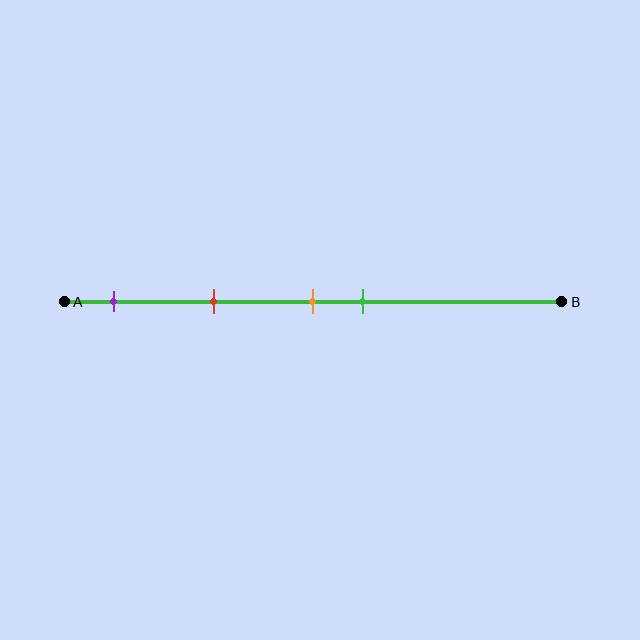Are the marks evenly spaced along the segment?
No, the marks are not evenly spaced.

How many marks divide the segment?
There are 4 marks dividing the segment.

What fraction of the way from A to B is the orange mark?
The orange mark is approximately 50% (0.5) of the way from A to B.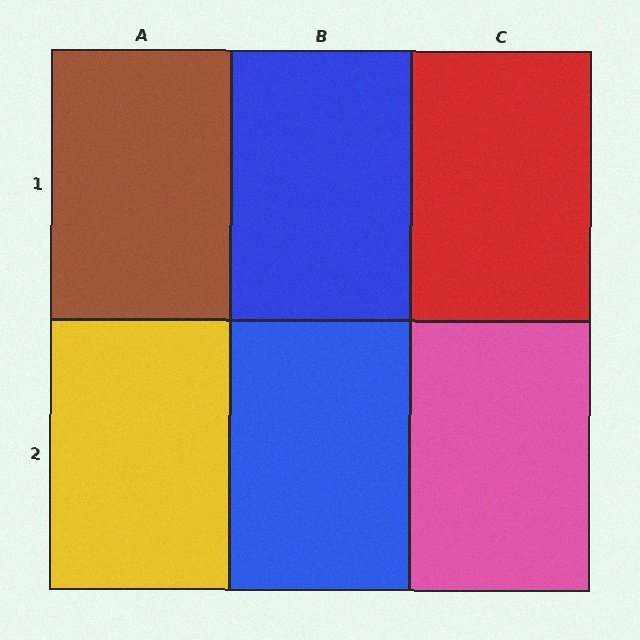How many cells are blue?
2 cells are blue.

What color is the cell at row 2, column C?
Pink.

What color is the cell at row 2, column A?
Yellow.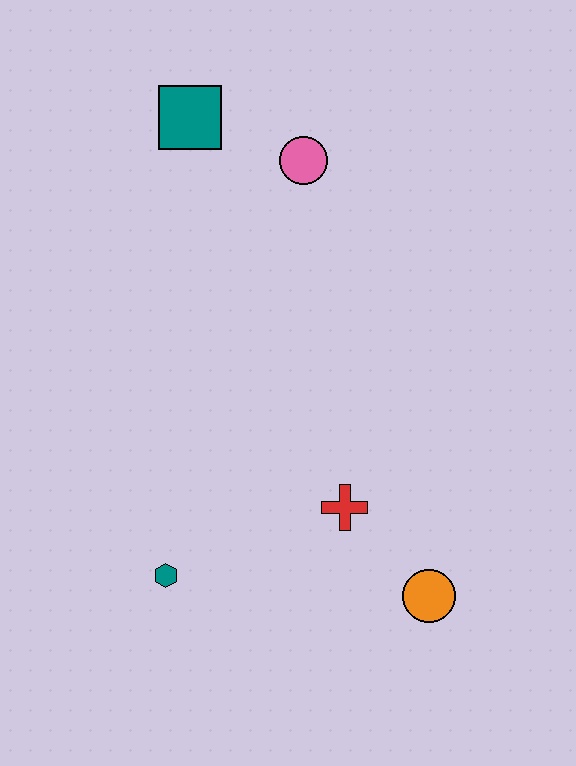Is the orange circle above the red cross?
No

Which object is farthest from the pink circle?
The orange circle is farthest from the pink circle.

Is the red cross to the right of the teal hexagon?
Yes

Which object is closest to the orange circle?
The red cross is closest to the orange circle.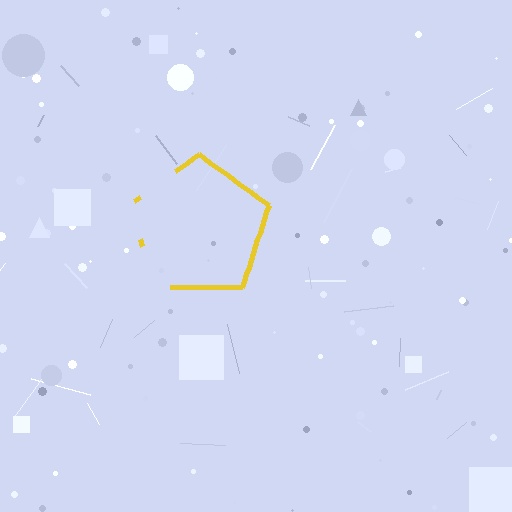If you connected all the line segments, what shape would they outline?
They would outline a pentagon.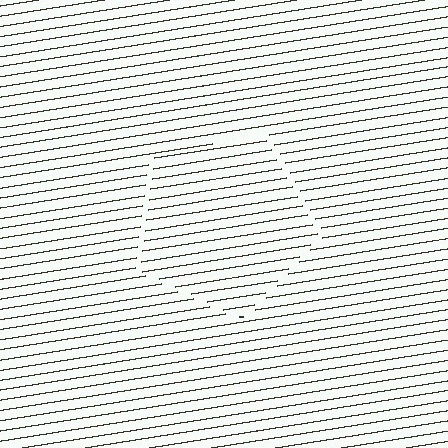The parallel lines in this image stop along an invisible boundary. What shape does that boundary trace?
An illusory pentagon. The interior of the shape contains the same grating, shifted by half a period — the contour is defined by the phase discontinuity where line-ends from the inner and outer gratings abut.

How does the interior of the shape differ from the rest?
The interior of the shape contains the same grating, shifted by half a period — the contour is defined by the phase discontinuity where line-ends from the inner and outer gratings abut.